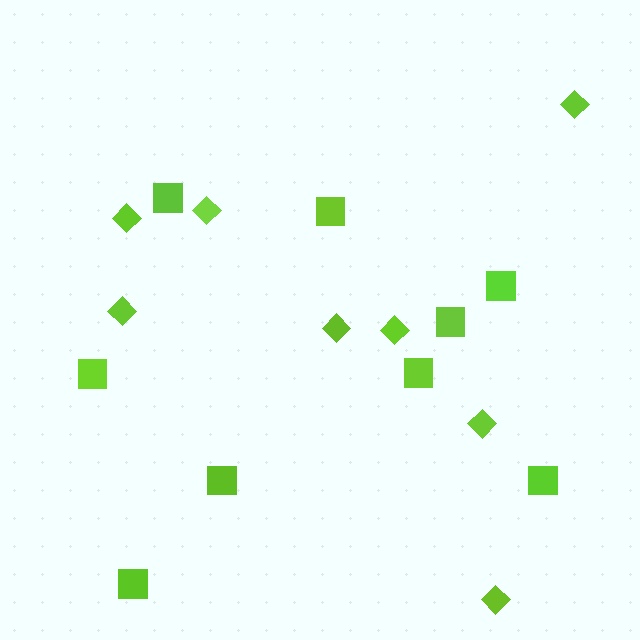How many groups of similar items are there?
There are 2 groups: one group of diamonds (8) and one group of squares (9).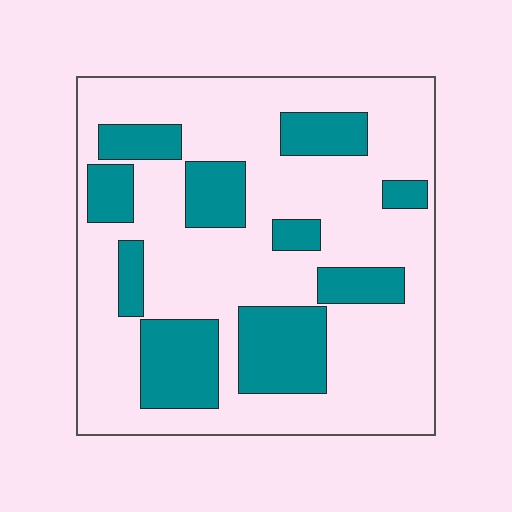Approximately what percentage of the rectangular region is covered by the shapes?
Approximately 30%.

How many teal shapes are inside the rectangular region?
10.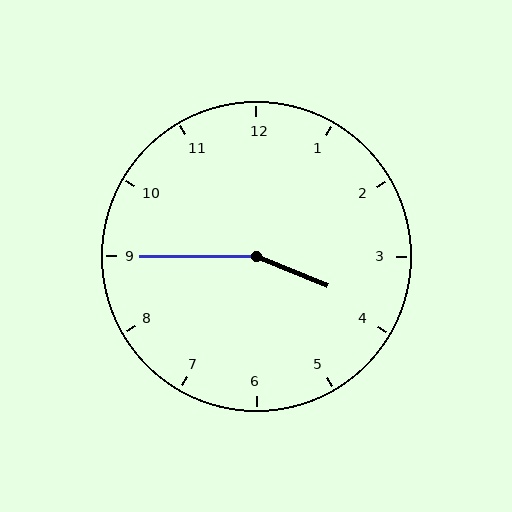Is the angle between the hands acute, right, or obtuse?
It is obtuse.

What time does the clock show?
3:45.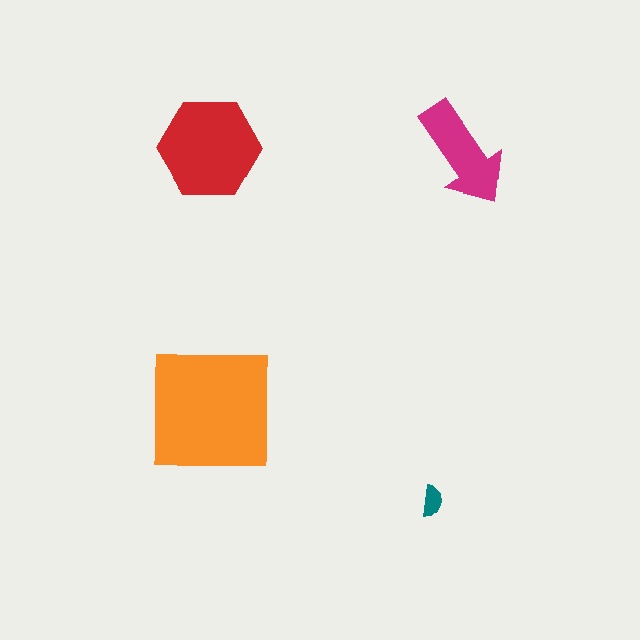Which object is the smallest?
The teal semicircle.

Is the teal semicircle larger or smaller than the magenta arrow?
Smaller.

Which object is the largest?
The orange square.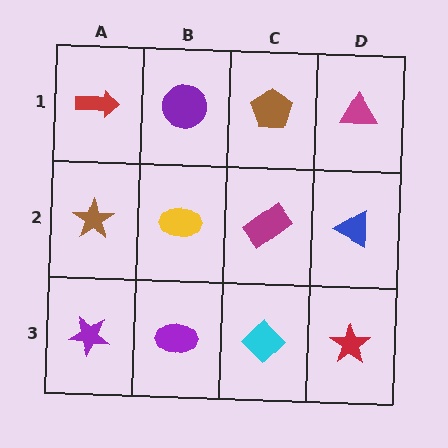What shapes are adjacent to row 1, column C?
A magenta rectangle (row 2, column C), a purple circle (row 1, column B), a magenta triangle (row 1, column D).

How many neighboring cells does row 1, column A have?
2.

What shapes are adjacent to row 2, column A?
A red arrow (row 1, column A), a purple star (row 3, column A), a yellow ellipse (row 2, column B).